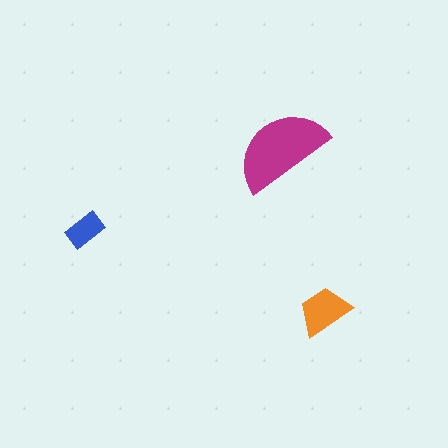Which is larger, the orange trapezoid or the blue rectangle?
The orange trapezoid.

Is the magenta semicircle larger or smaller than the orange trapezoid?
Larger.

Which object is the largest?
The magenta semicircle.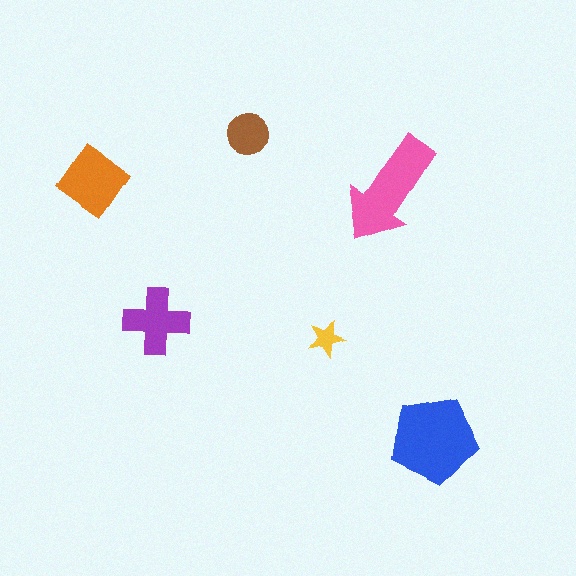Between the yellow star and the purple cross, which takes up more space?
The purple cross.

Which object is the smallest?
The yellow star.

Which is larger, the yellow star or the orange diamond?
The orange diamond.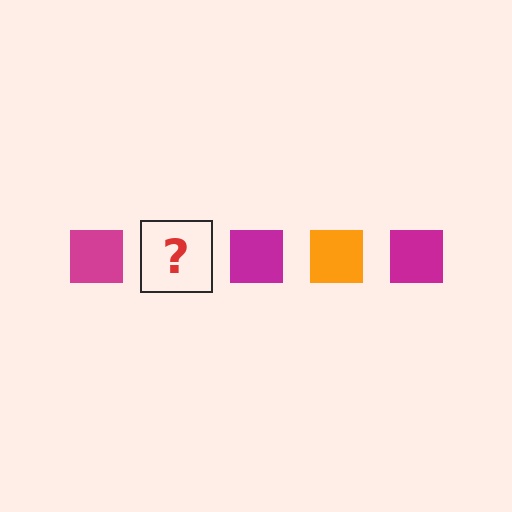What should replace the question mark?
The question mark should be replaced with an orange square.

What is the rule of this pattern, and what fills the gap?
The rule is that the pattern cycles through magenta, orange squares. The gap should be filled with an orange square.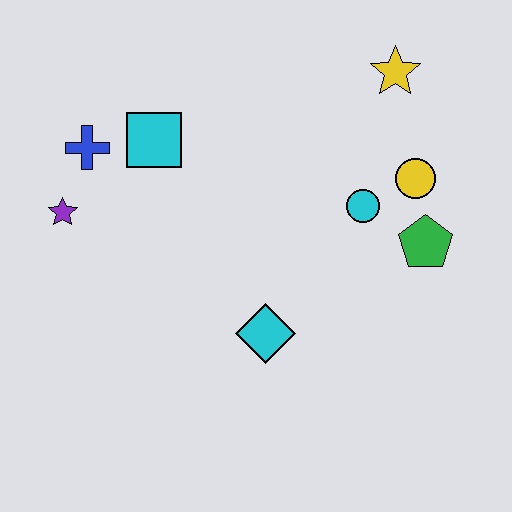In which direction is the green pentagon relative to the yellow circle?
The green pentagon is below the yellow circle.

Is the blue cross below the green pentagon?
No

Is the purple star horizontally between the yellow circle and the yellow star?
No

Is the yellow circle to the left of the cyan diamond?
No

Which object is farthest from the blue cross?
The green pentagon is farthest from the blue cross.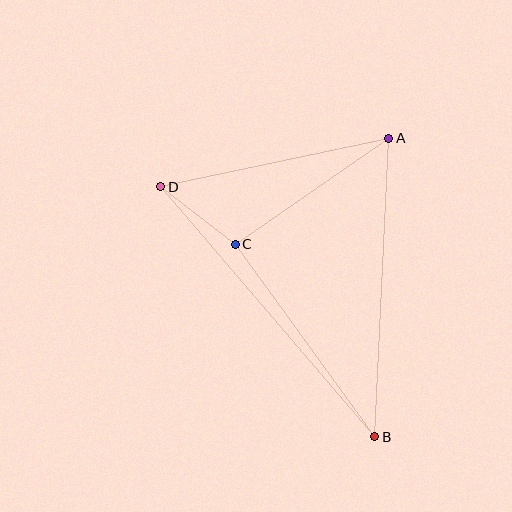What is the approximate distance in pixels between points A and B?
The distance between A and B is approximately 299 pixels.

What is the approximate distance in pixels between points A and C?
The distance between A and C is approximately 186 pixels.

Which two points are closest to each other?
Points C and D are closest to each other.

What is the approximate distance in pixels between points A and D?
The distance between A and D is approximately 233 pixels.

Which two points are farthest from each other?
Points B and D are farthest from each other.